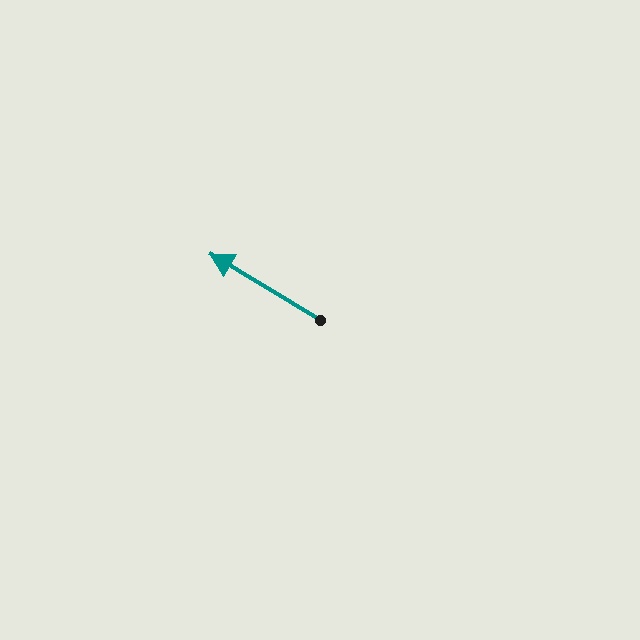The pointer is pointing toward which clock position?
Roughly 10 o'clock.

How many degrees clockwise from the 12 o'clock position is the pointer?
Approximately 301 degrees.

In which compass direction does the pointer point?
Northwest.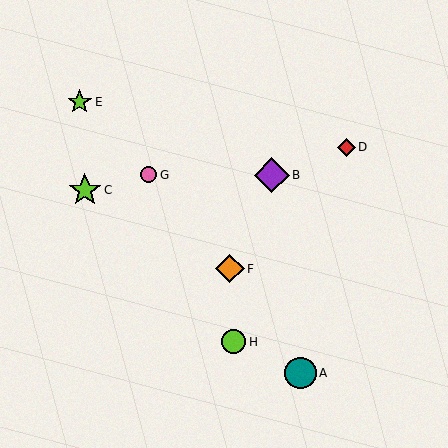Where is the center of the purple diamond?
The center of the purple diamond is at (272, 175).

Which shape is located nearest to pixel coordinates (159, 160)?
The pink circle (labeled G) at (148, 175) is nearest to that location.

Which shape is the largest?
The purple diamond (labeled B) is the largest.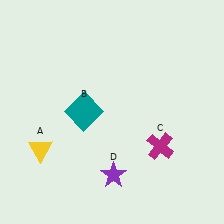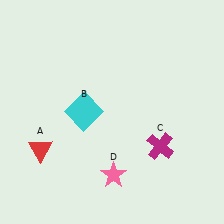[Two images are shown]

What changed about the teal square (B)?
In Image 1, B is teal. In Image 2, it changed to cyan.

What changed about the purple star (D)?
In Image 1, D is purple. In Image 2, it changed to pink.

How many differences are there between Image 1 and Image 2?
There are 3 differences between the two images.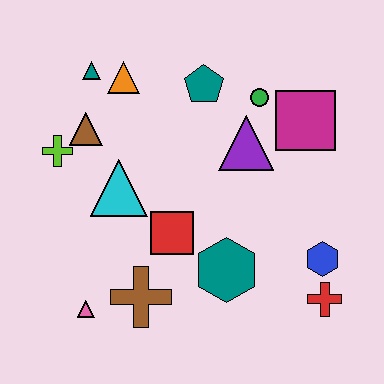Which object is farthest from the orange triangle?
The red cross is farthest from the orange triangle.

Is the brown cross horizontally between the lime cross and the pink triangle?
No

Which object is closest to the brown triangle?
The lime cross is closest to the brown triangle.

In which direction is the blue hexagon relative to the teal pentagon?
The blue hexagon is below the teal pentagon.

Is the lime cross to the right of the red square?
No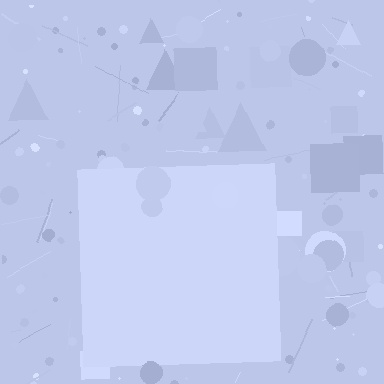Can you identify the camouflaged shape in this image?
The camouflaged shape is a square.